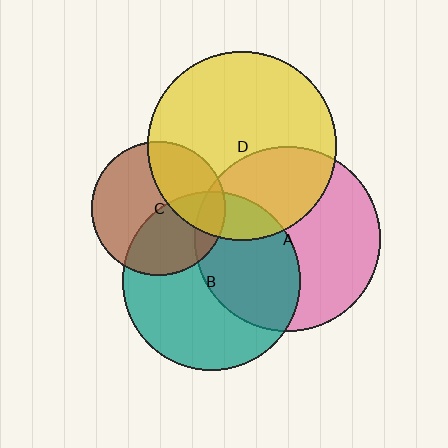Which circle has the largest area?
Circle D (yellow).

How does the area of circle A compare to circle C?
Approximately 1.9 times.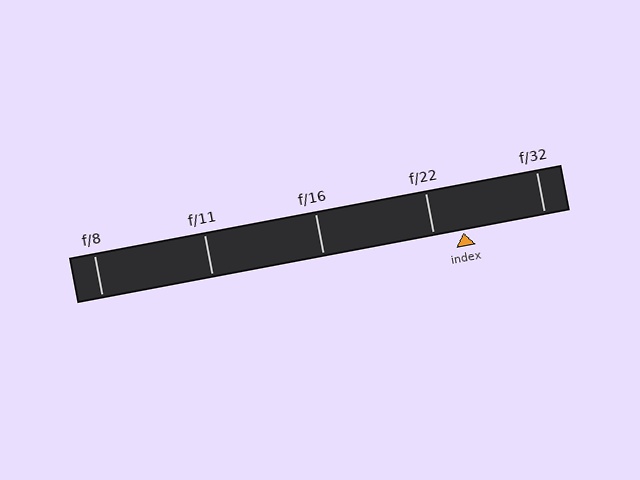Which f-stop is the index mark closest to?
The index mark is closest to f/22.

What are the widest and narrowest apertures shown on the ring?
The widest aperture shown is f/8 and the narrowest is f/32.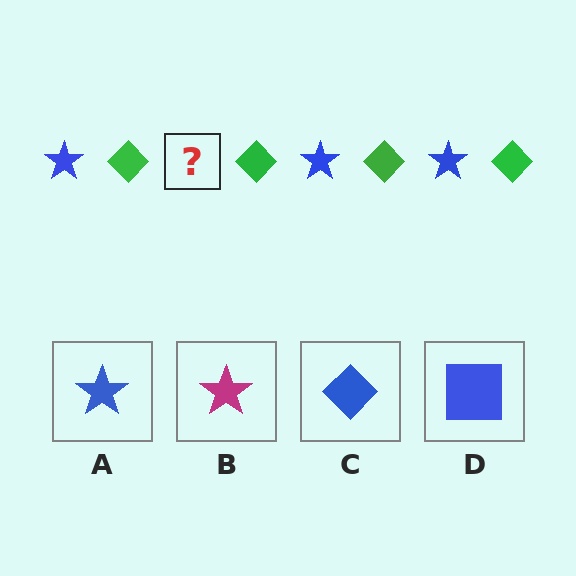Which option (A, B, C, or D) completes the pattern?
A.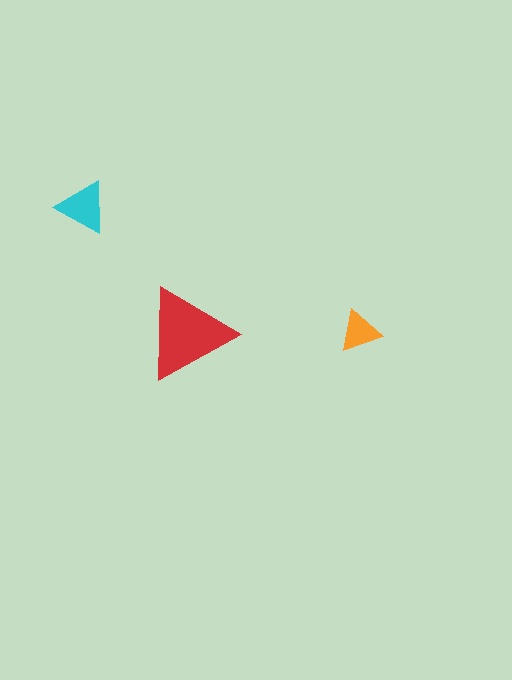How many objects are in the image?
There are 3 objects in the image.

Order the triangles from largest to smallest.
the red one, the cyan one, the orange one.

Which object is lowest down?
The red triangle is bottommost.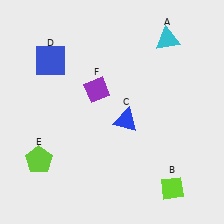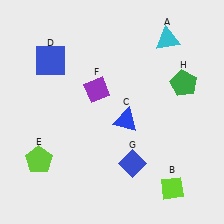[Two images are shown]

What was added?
A blue diamond (G), a green pentagon (H) were added in Image 2.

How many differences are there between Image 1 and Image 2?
There are 2 differences between the two images.